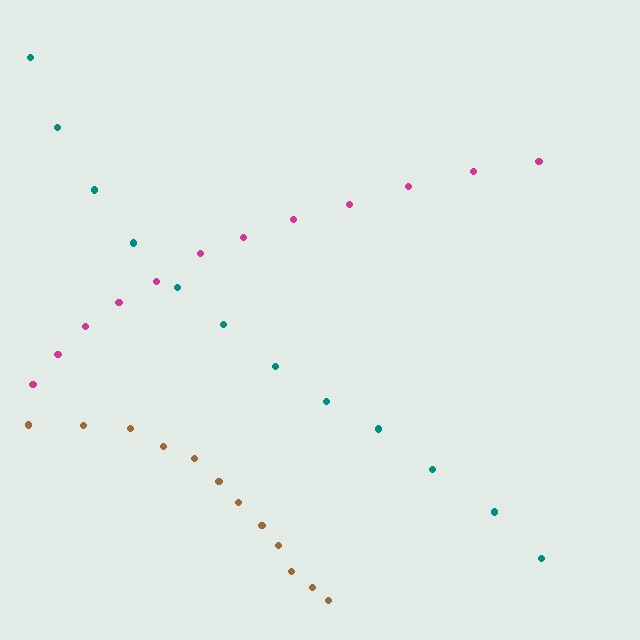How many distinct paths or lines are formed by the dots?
There are 3 distinct paths.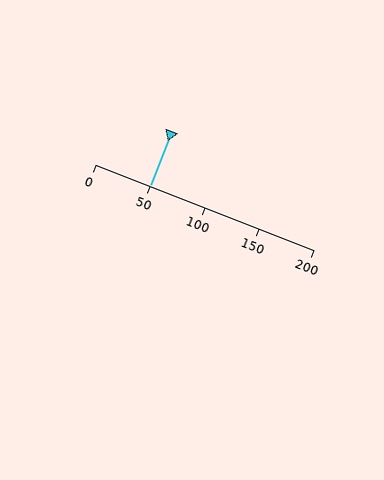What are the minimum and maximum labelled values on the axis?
The axis runs from 0 to 200.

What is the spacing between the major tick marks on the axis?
The major ticks are spaced 50 apart.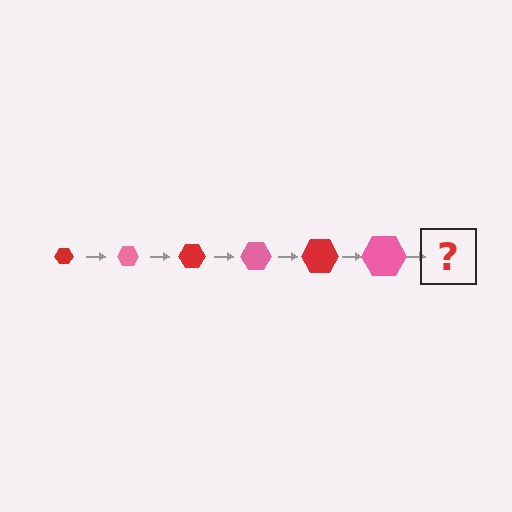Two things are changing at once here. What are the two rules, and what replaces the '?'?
The two rules are that the hexagon grows larger each step and the color cycles through red and pink. The '?' should be a red hexagon, larger than the previous one.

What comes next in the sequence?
The next element should be a red hexagon, larger than the previous one.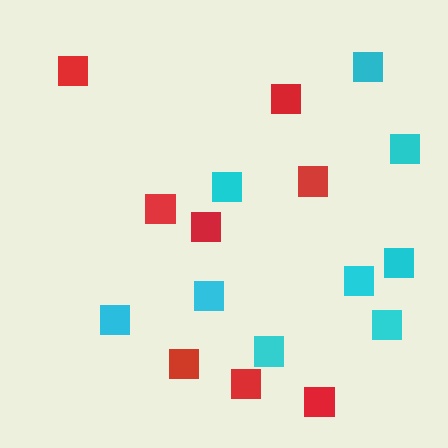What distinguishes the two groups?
There are 2 groups: one group of red squares (8) and one group of cyan squares (9).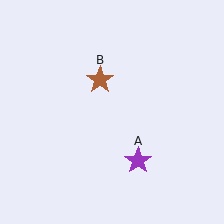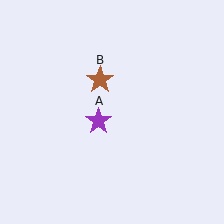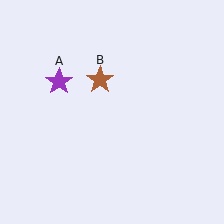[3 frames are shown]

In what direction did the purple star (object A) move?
The purple star (object A) moved up and to the left.